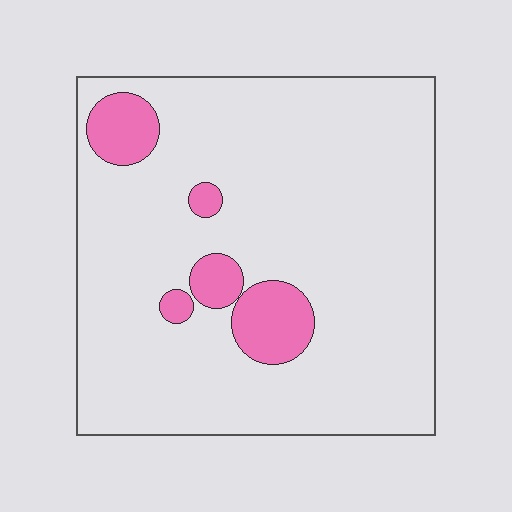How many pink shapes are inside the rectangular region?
5.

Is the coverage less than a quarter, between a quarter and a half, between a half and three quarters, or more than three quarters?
Less than a quarter.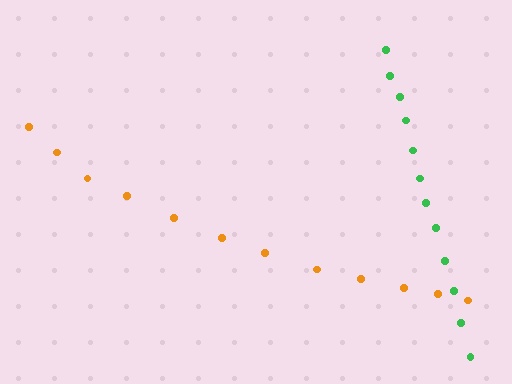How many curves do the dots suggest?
There are 2 distinct paths.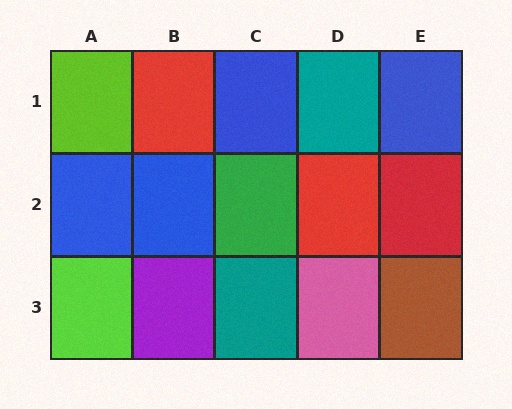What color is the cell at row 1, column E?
Blue.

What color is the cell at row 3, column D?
Pink.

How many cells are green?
1 cell is green.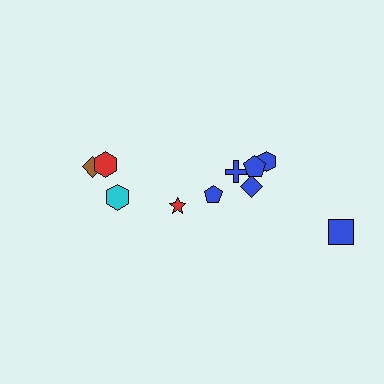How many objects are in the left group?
There are 4 objects.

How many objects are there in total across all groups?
There are 10 objects.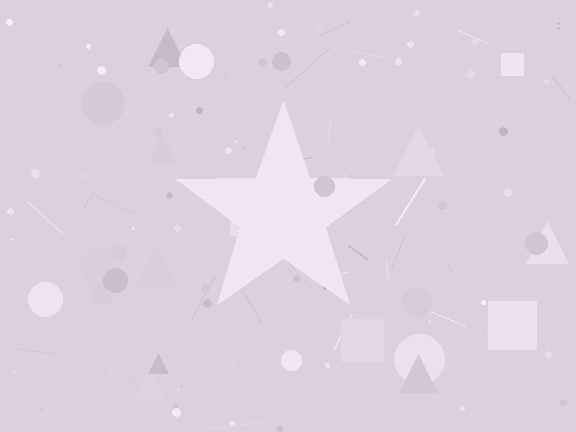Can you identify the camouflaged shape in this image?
The camouflaged shape is a star.